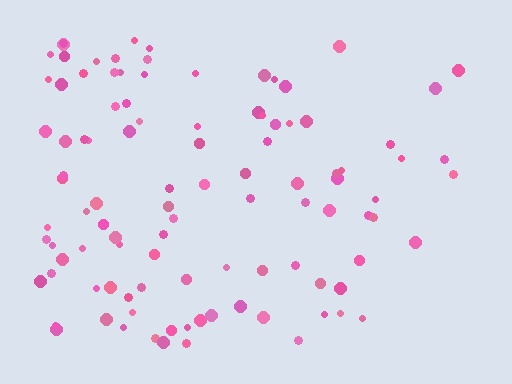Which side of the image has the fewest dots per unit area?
The right.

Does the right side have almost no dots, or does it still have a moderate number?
Still a moderate number, just noticeably fewer than the left.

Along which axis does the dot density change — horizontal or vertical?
Horizontal.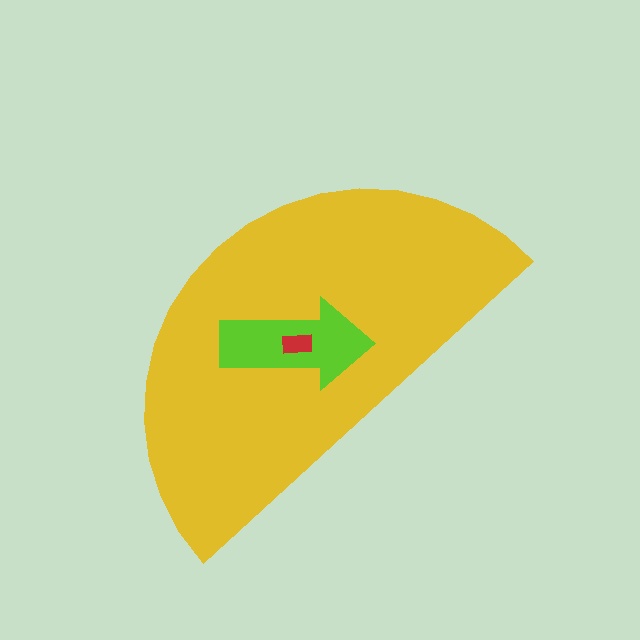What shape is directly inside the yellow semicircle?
The lime arrow.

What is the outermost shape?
The yellow semicircle.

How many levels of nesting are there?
3.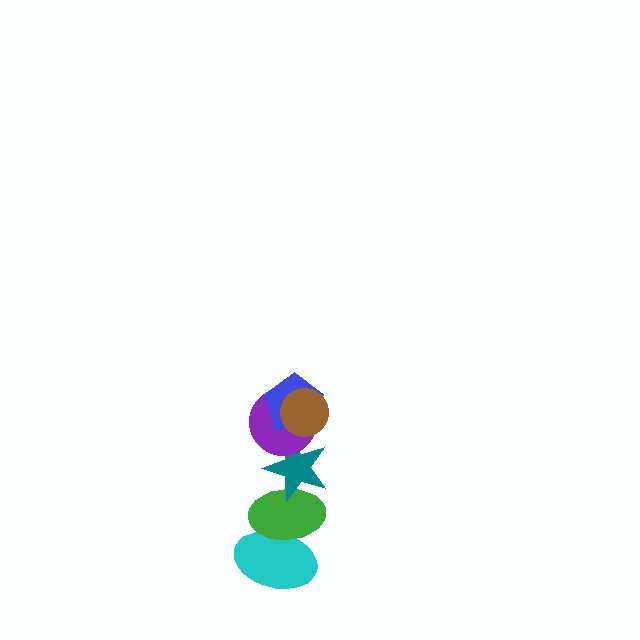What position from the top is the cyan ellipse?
The cyan ellipse is 6th from the top.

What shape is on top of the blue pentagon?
The brown circle is on top of the blue pentagon.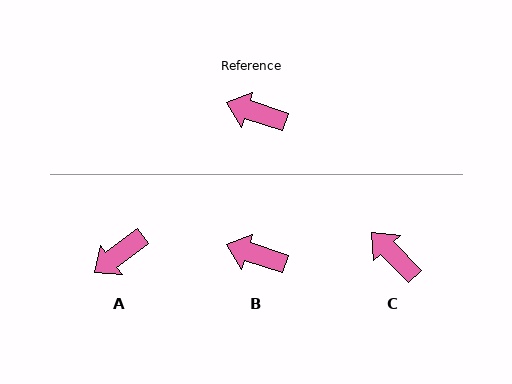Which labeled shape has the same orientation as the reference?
B.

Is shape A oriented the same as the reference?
No, it is off by about 55 degrees.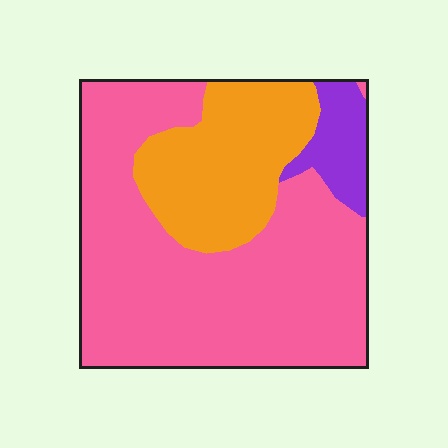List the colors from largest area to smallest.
From largest to smallest: pink, orange, purple.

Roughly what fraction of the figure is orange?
Orange covers roughly 25% of the figure.